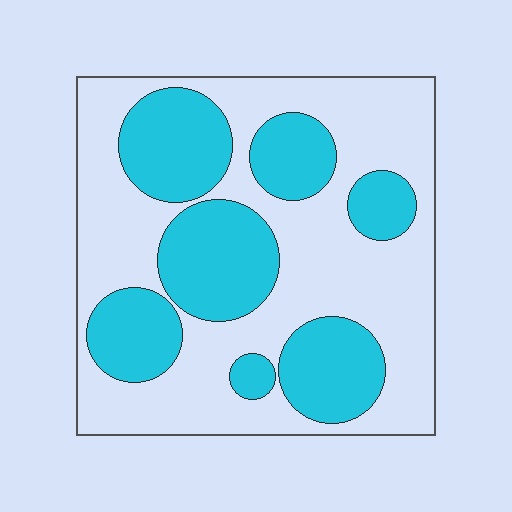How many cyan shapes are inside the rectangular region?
7.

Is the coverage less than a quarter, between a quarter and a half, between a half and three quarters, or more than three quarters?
Between a quarter and a half.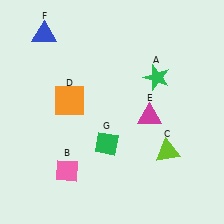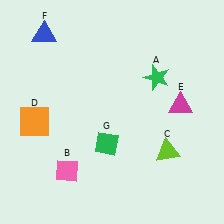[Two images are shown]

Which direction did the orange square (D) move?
The orange square (D) moved left.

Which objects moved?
The objects that moved are: the orange square (D), the magenta triangle (E).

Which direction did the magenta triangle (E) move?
The magenta triangle (E) moved right.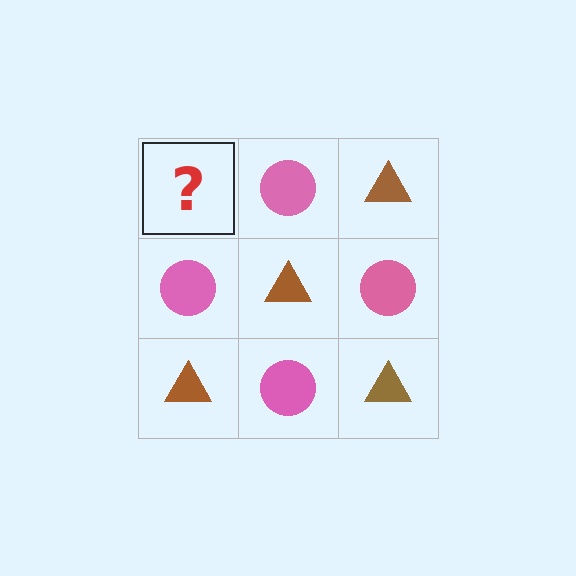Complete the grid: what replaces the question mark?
The question mark should be replaced with a brown triangle.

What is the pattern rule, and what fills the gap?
The rule is that it alternates brown triangle and pink circle in a checkerboard pattern. The gap should be filled with a brown triangle.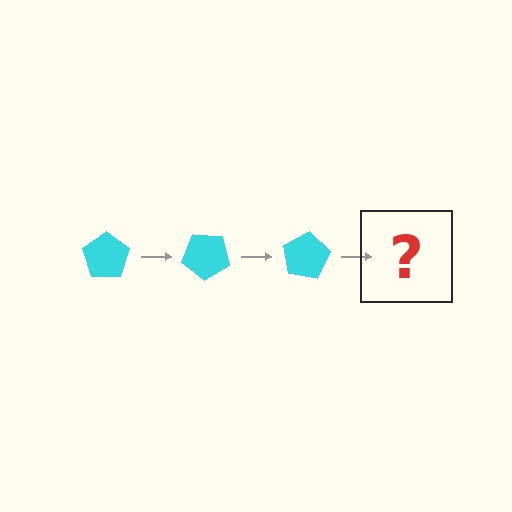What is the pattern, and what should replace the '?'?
The pattern is that the pentagon rotates 40 degrees each step. The '?' should be a cyan pentagon rotated 120 degrees.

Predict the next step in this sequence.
The next step is a cyan pentagon rotated 120 degrees.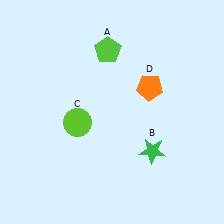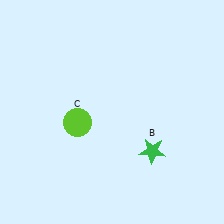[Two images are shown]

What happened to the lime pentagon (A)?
The lime pentagon (A) was removed in Image 2. It was in the top-left area of Image 1.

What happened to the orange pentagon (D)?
The orange pentagon (D) was removed in Image 2. It was in the top-right area of Image 1.